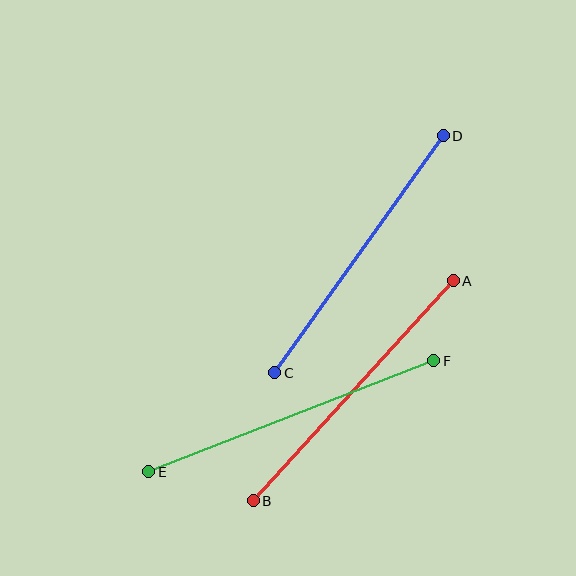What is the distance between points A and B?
The distance is approximately 298 pixels.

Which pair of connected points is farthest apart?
Points E and F are farthest apart.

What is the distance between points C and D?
The distance is approximately 291 pixels.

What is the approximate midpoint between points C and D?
The midpoint is at approximately (359, 254) pixels.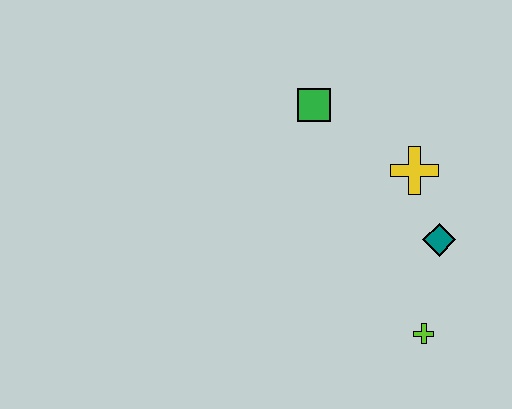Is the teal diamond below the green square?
Yes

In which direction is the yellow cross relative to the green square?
The yellow cross is to the right of the green square.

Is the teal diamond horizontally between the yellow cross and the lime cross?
No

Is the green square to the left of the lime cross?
Yes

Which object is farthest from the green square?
The lime cross is farthest from the green square.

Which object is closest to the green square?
The yellow cross is closest to the green square.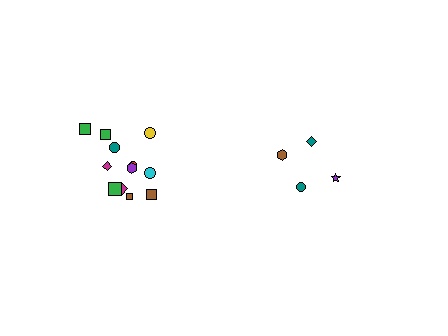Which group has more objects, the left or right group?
The left group.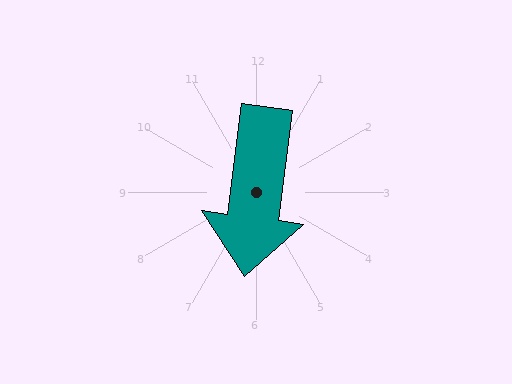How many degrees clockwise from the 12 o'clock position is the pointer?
Approximately 188 degrees.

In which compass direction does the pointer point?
South.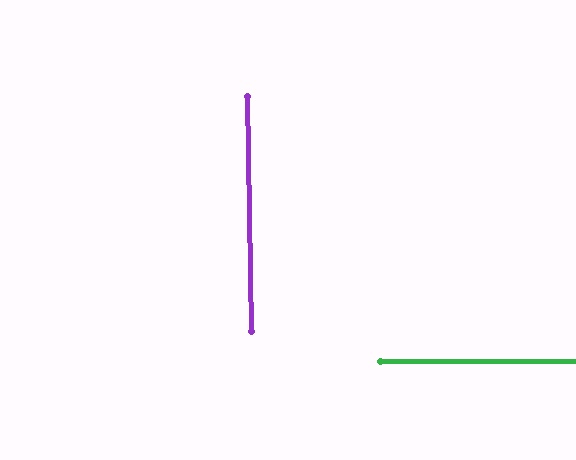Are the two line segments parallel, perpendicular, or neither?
Perpendicular — they meet at approximately 89°.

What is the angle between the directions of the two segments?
Approximately 89 degrees.